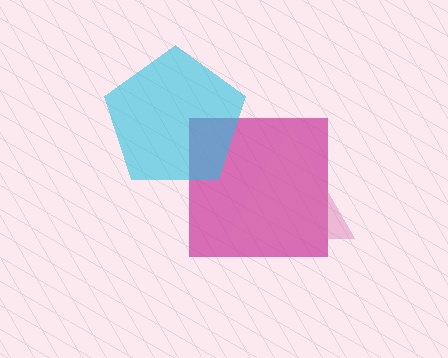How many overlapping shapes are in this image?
There are 3 overlapping shapes in the image.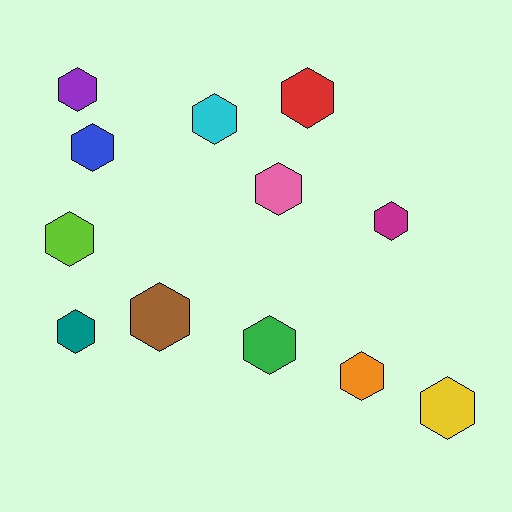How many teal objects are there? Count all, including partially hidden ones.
There is 1 teal object.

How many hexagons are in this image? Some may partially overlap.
There are 12 hexagons.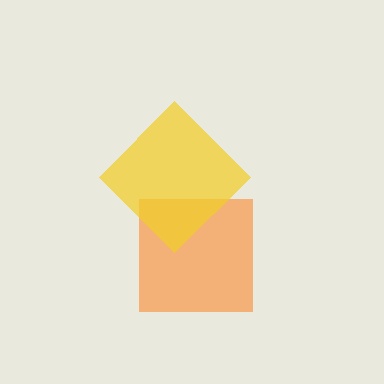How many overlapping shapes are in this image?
There are 2 overlapping shapes in the image.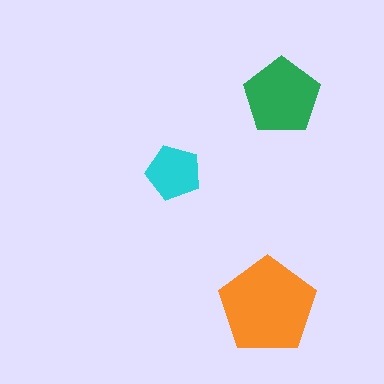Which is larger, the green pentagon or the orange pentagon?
The orange one.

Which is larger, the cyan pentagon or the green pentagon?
The green one.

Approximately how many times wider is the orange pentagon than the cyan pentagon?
About 2 times wider.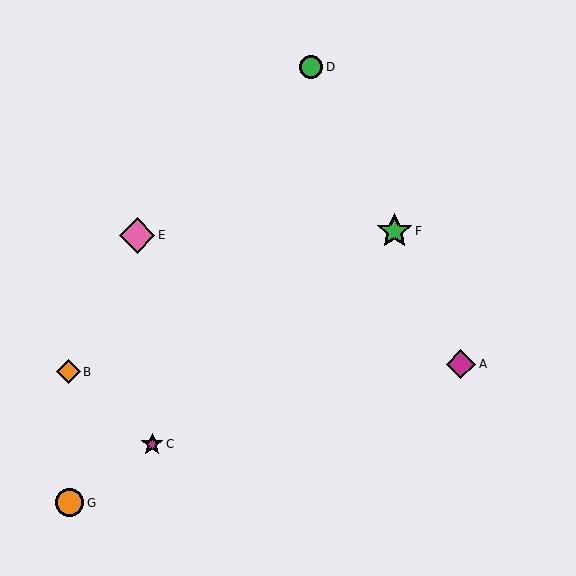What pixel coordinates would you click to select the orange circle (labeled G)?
Click at (70, 503) to select the orange circle G.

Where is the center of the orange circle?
The center of the orange circle is at (70, 503).